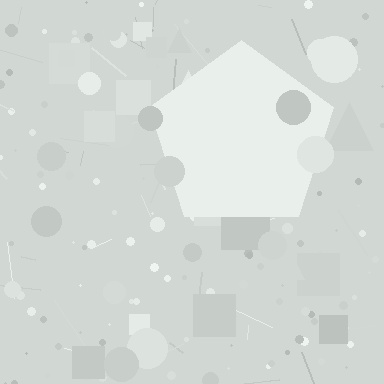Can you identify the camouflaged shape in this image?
The camouflaged shape is a pentagon.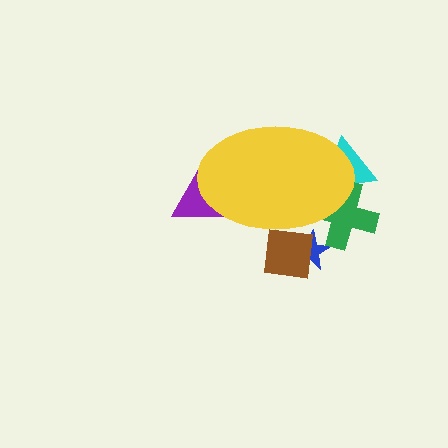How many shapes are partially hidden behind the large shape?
5 shapes are partially hidden.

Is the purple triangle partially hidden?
Yes, the purple triangle is partially hidden behind the yellow ellipse.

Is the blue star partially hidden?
Yes, the blue star is partially hidden behind the yellow ellipse.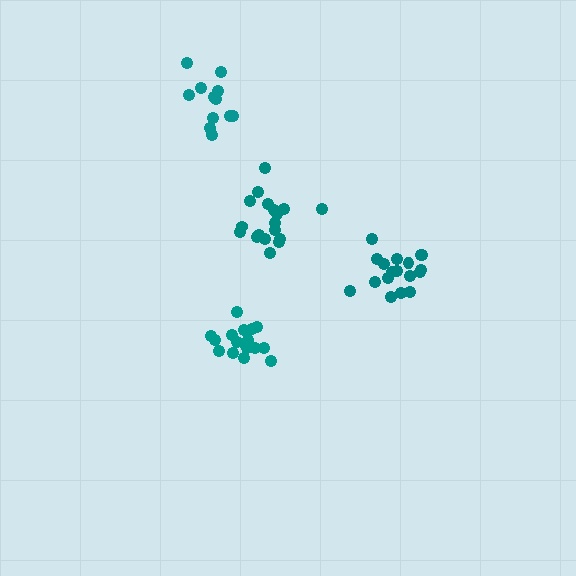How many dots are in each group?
Group 1: 18 dots, Group 2: 18 dots, Group 3: 17 dots, Group 4: 12 dots (65 total).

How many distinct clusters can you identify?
There are 4 distinct clusters.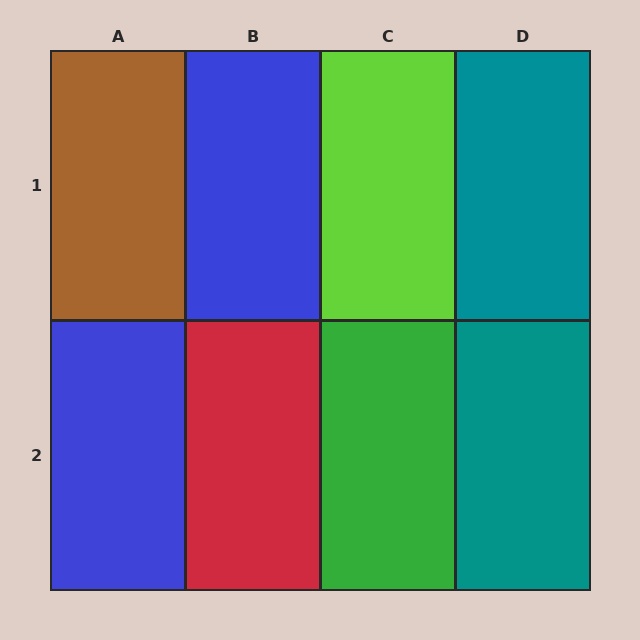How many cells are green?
1 cell is green.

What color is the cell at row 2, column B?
Red.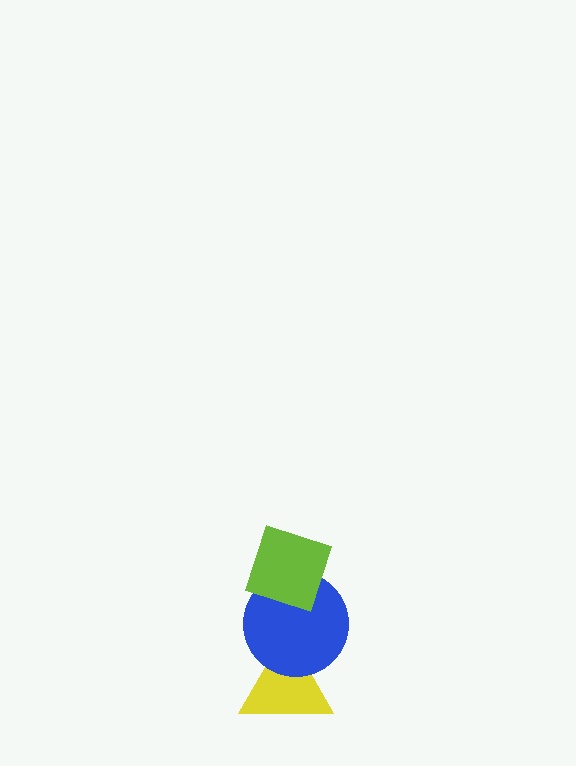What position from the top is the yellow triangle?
The yellow triangle is 3rd from the top.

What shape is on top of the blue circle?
The lime diamond is on top of the blue circle.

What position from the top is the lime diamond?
The lime diamond is 1st from the top.